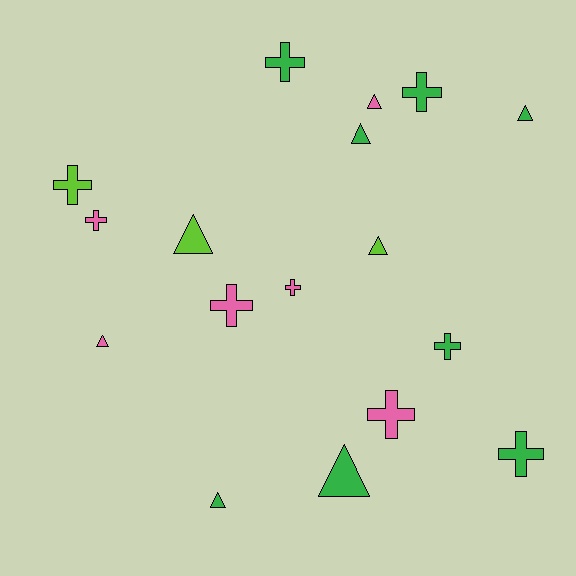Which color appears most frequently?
Green, with 8 objects.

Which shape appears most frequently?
Cross, with 9 objects.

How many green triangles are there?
There are 4 green triangles.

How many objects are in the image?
There are 17 objects.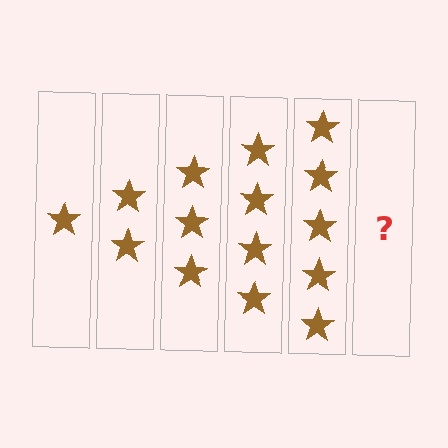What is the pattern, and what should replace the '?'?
The pattern is that each step adds one more star. The '?' should be 6 stars.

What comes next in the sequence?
The next element should be 6 stars.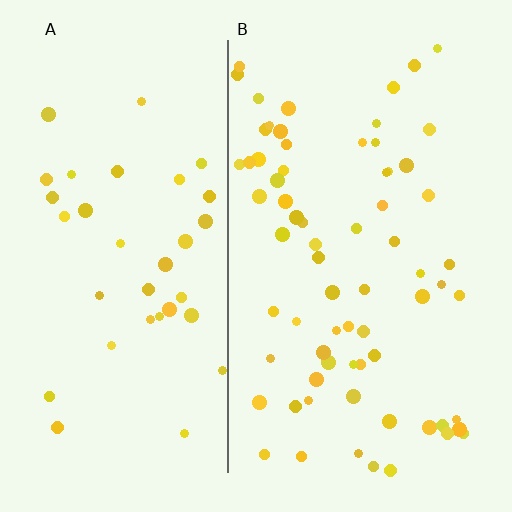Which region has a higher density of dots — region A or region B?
B (the right).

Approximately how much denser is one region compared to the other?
Approximately 1.9× — region B over region A.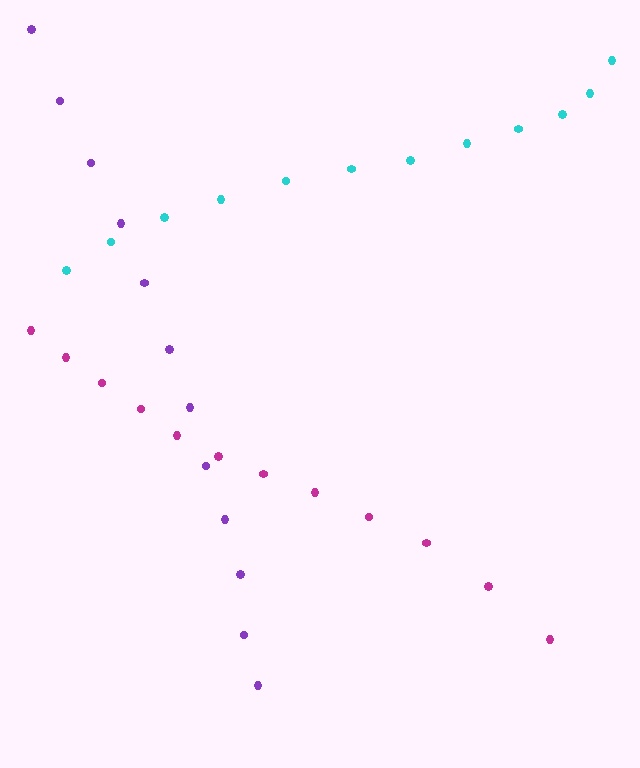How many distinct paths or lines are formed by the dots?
There are 3 distinct paths.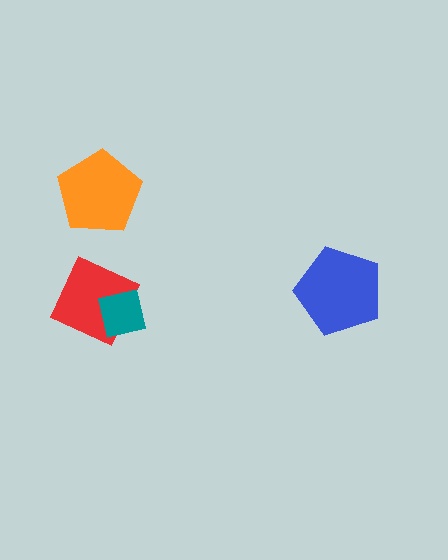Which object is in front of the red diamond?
The teal square is in front of the red diamond.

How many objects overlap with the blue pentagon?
0 objects overlap with the blue pentagon.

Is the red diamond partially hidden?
Yes, it is partially covered by another shape.